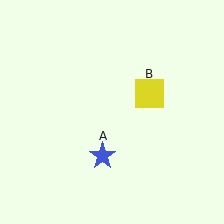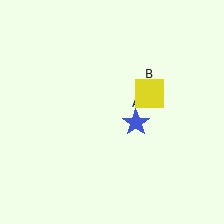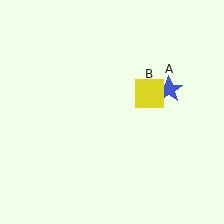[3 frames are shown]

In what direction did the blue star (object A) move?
The blue star (object A) moved up and to the right.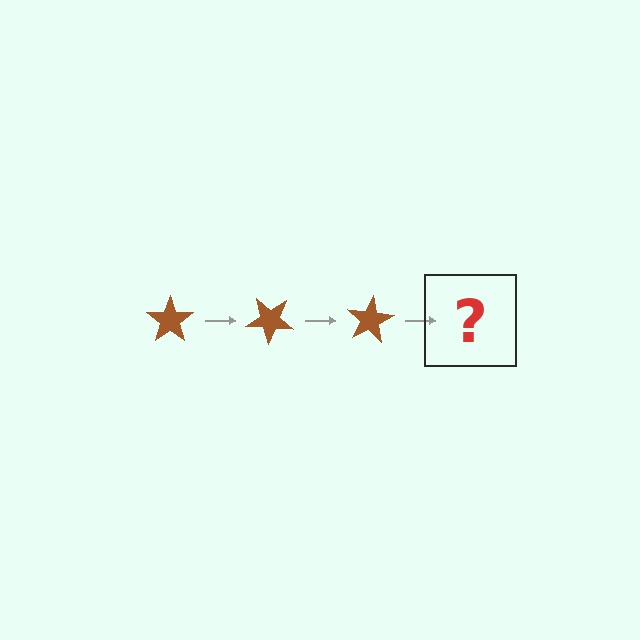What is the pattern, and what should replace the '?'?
The pattern is that the star rotates 40 degrees each step. The '?' should be a brown star rotated 120 degrees.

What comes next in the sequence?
The next element should be a brown star rotated 120 degrees.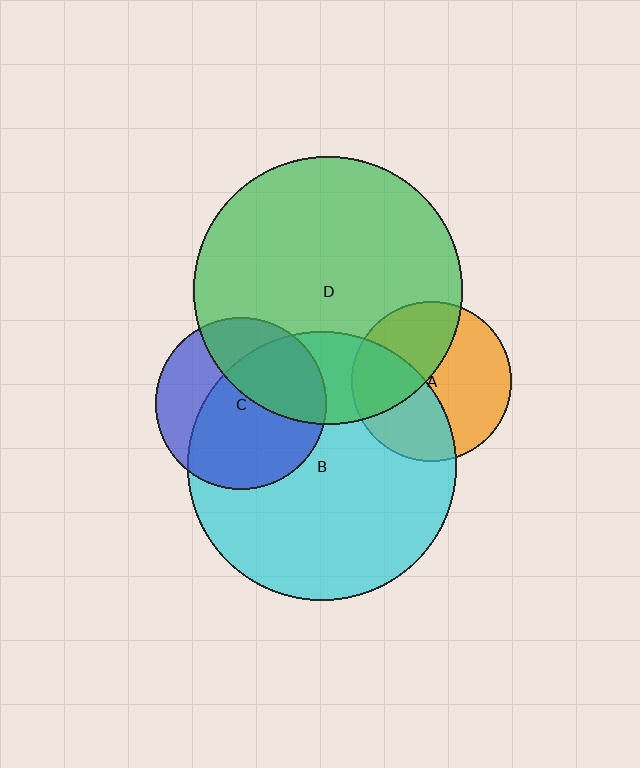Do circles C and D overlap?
Yes.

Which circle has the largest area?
Circle B (cyan).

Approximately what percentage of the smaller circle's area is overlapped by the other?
Approximately 35%.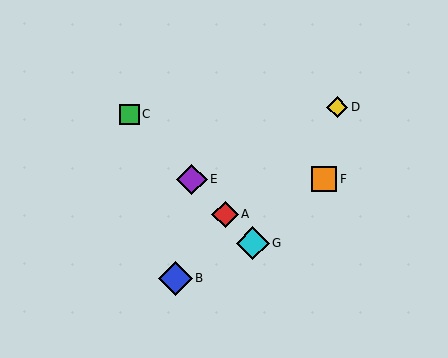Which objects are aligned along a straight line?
Objects A, C, E, G are aligned along a straight line.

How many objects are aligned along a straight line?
4 objects (A, C, E, G) are aligned along a straight line.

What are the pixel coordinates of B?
Object B is at (175, 278).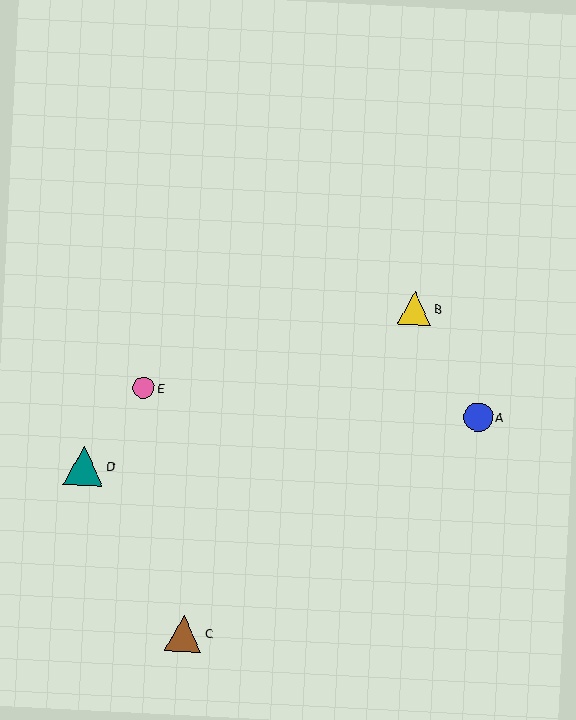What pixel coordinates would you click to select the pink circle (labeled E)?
Click at (143, 388) to select the pink circle E.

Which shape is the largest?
The teal triangle (labeled D) is the largest.